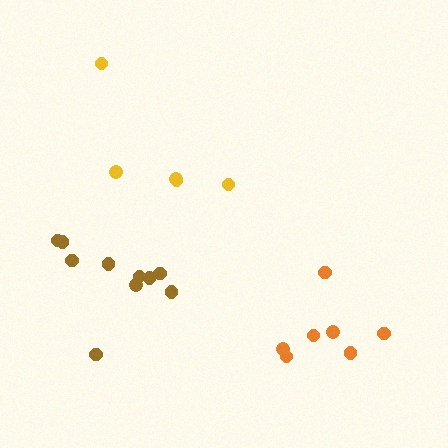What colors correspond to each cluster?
The clusters are colored: orange, yellow, brown.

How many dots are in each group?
Group 1: 7 dots, Group 2: 5 dots, Group 3: 10 dots (22 total).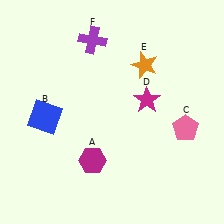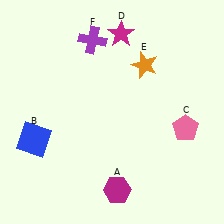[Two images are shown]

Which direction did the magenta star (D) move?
The magenta star (D) moved up.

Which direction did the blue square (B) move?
The blue square (B) moved down.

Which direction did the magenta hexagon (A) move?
The magenta hexagon (A) moved down.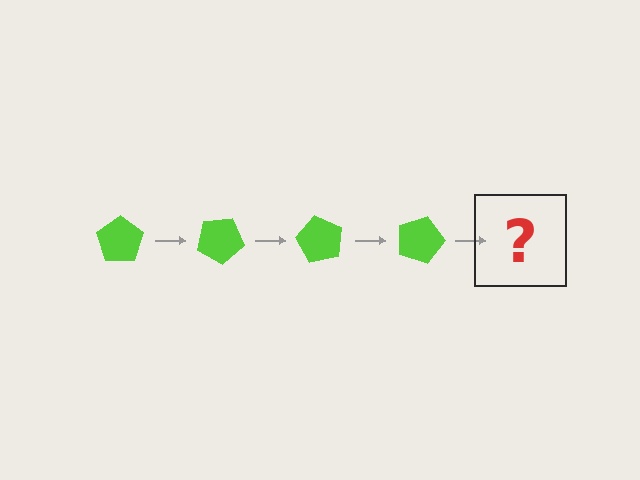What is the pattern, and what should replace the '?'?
The pattern is that the pentagon rotates 30 degrees each step. The '?' should be a lime pentagon rotated 120 degrees.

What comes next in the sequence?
The next element should be a lime pentagon rotated 120 degrees.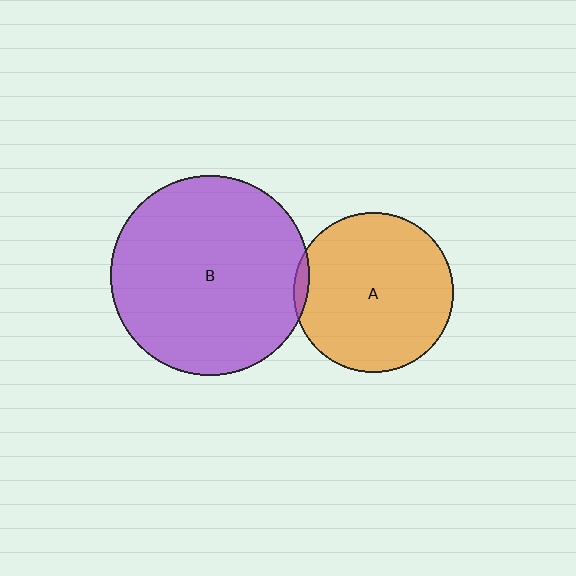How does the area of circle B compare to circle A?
Approximately 1.6 times.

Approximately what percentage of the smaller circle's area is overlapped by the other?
Approximately 5%.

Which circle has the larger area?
Circle B (purple).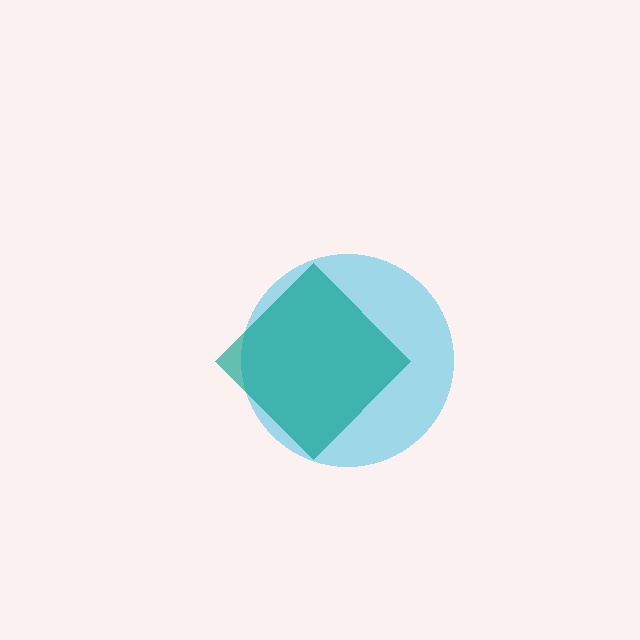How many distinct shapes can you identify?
There are 2 distinct shapes: a cyan circle, a teal diamond.